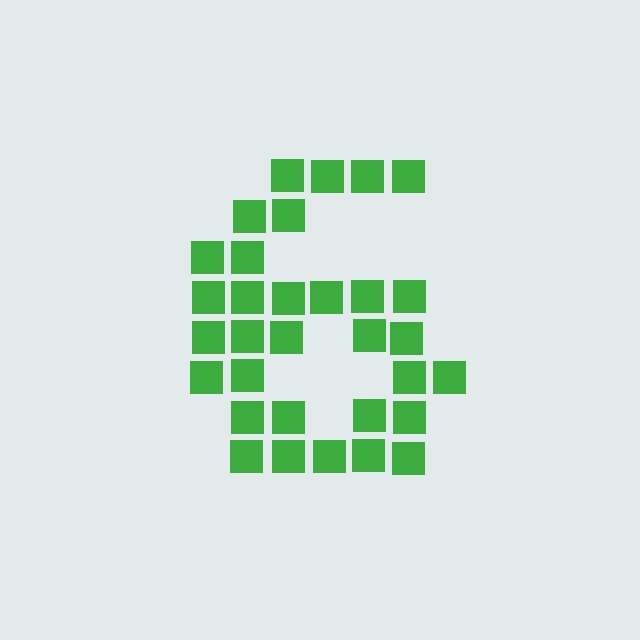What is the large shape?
The large shape is the digit 6.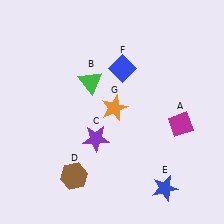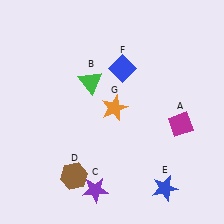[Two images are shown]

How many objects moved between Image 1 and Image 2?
1 object moved between the two images.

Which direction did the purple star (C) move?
The purple star (C) moved down.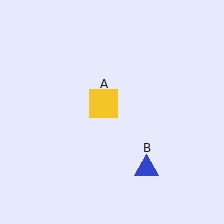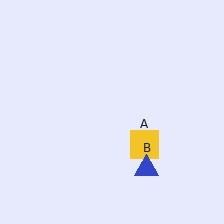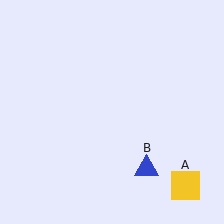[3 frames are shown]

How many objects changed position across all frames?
1 object changed position: yellow square (object A).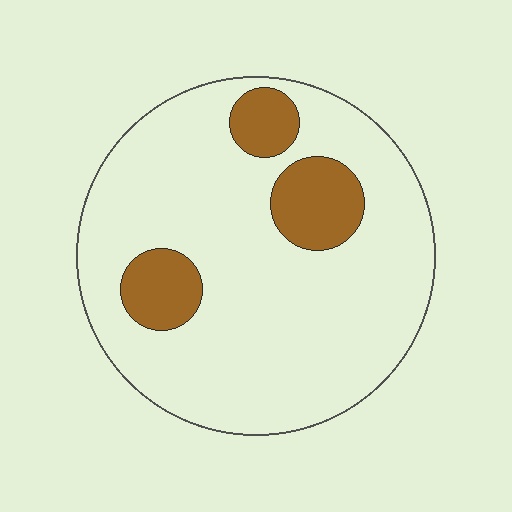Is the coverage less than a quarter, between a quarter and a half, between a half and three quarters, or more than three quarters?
Less than a quarter.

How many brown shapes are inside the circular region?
3.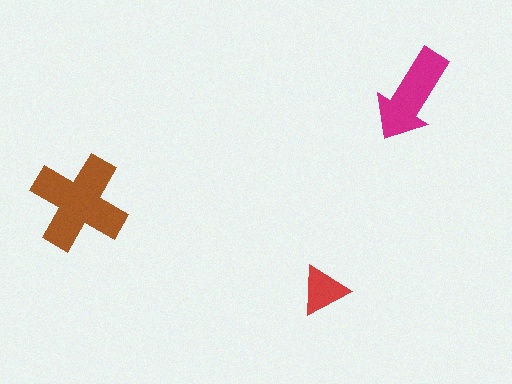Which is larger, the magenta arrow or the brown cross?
The brown cross.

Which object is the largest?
The brown cross.